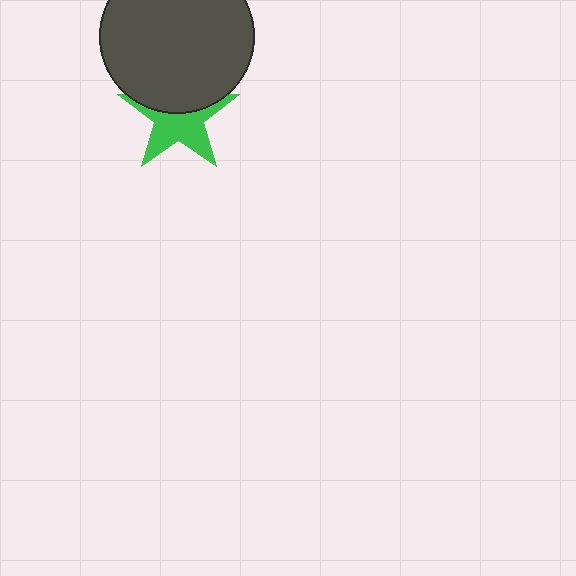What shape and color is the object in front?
The object in front is a dark gray circle.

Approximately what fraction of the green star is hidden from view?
Roughly 43% of the green star is hidden behind the dark gray circle.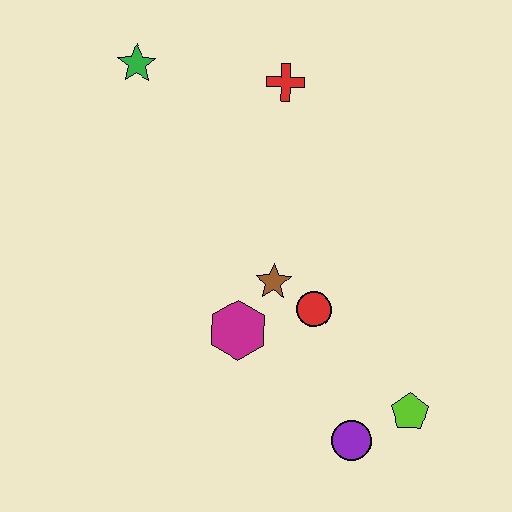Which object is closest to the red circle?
The brown star is closest to the red circle.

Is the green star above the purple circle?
Yes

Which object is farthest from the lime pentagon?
The green star is farthest from the lime pentagon.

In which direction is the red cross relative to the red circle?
The red cross is above the red circle.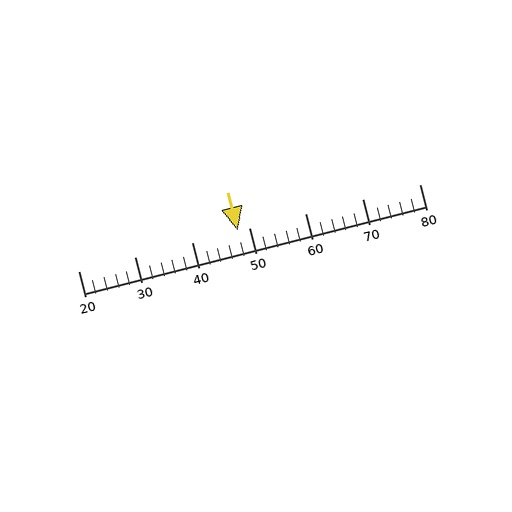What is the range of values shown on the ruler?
The ruler shows values from 20 to 80.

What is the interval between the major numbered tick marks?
The major tick marks are spaced 10 units apart.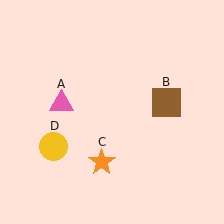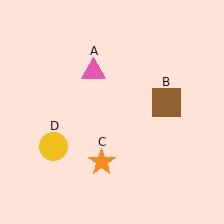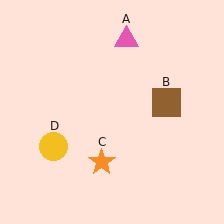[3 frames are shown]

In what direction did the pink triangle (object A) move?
The pink triangle (object A) moved up and to the right.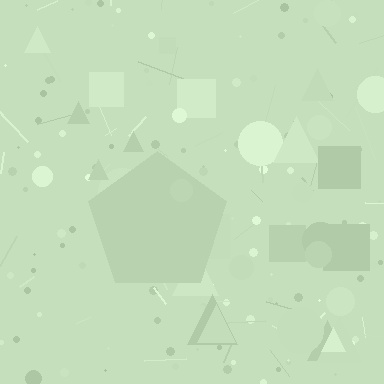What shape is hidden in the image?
A pentagon is hidden in the image.